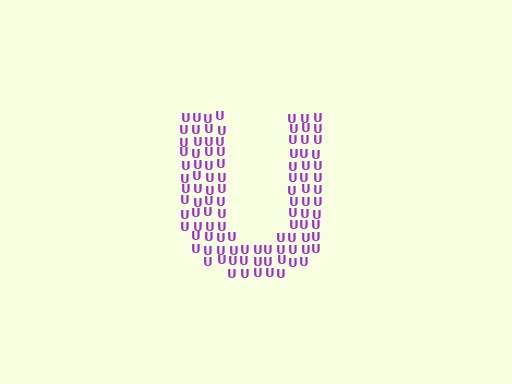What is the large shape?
The large shape is the letter U.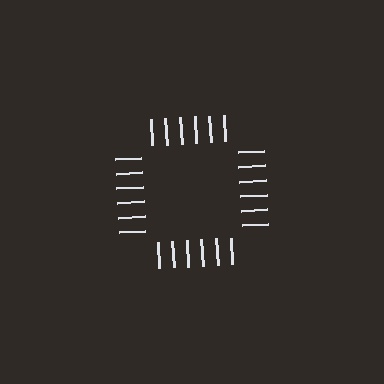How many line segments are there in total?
24 — 6 along each of the 4 edges.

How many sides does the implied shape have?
4 sides — the line-ends trace a square.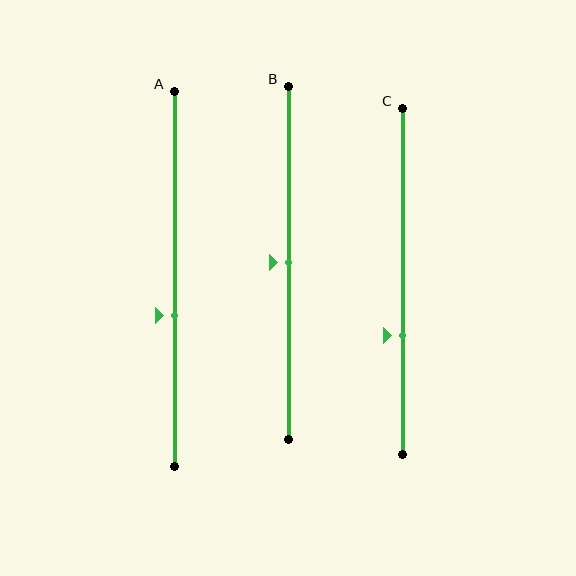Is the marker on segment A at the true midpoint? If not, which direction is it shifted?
No, the marker on segment A is shifted downward by about 10% of the segment length.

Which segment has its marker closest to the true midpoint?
Segment B has its marker closest to the true midpoint.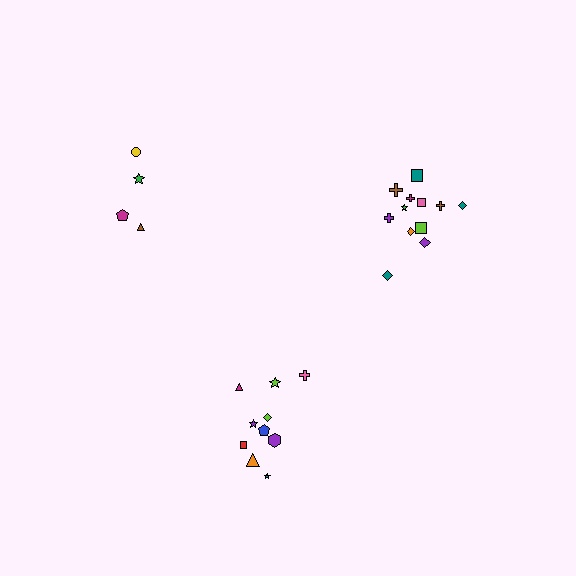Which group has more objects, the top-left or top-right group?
The top-right group.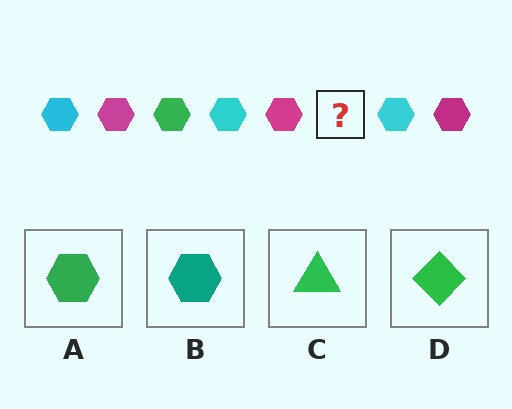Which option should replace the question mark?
Option A.